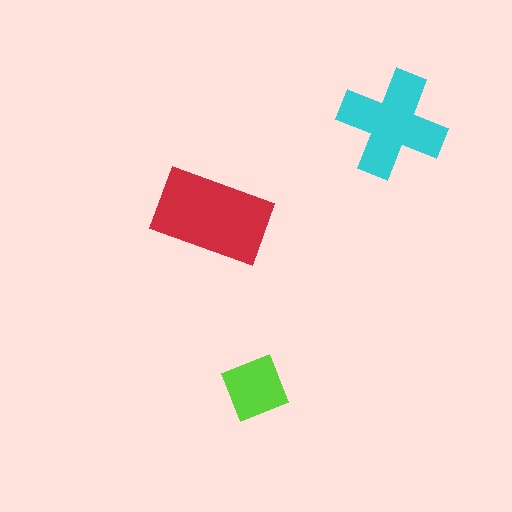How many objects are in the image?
There are 3 objects in the image.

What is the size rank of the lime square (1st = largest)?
3rd.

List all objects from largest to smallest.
The red rectangle, the cyan cross, the lime square.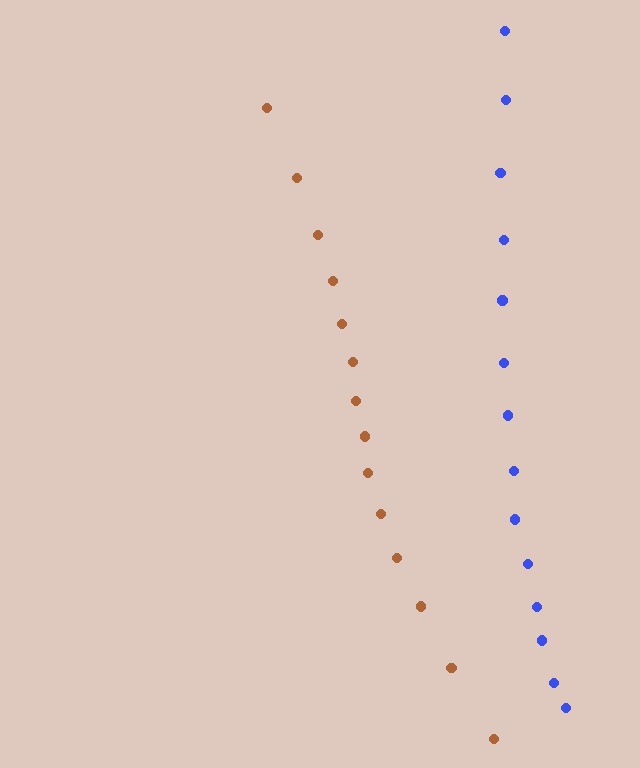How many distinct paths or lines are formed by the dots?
There are 2 distinct paths.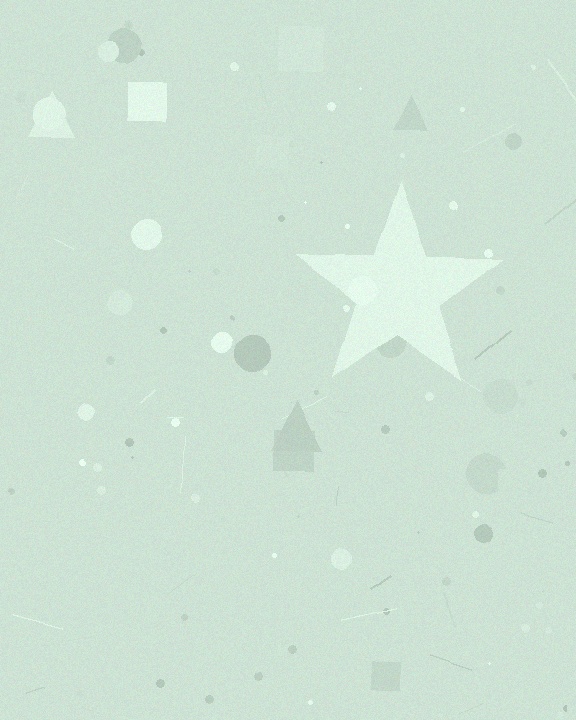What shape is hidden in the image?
A star is hidden in the image.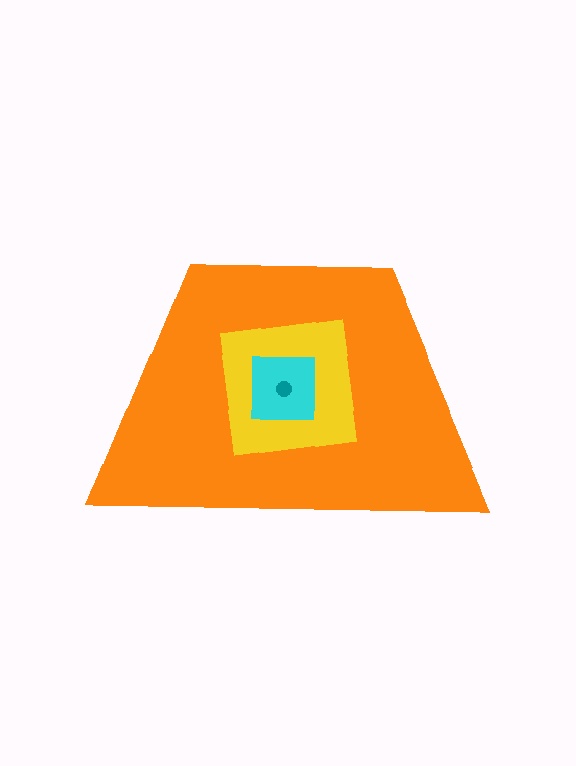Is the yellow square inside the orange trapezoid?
Yes.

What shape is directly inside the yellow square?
The cyan square.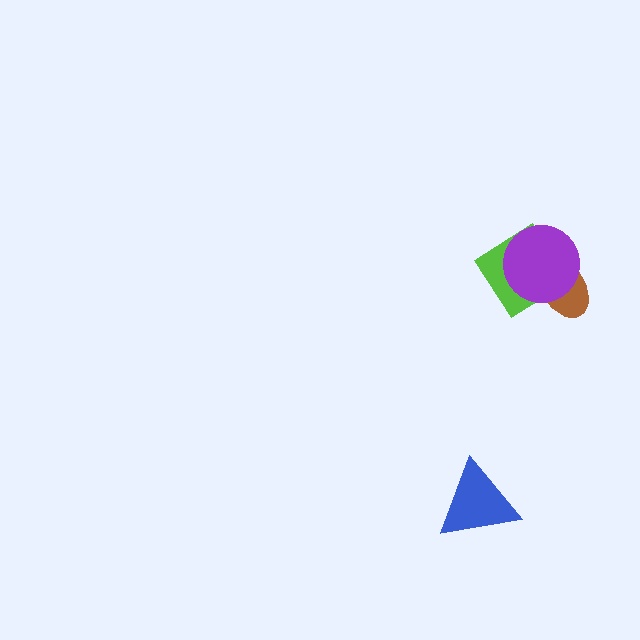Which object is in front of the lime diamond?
The purple circle is in front of the lime diamond.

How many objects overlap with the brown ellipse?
2 objects overlap with the brown ellipse.